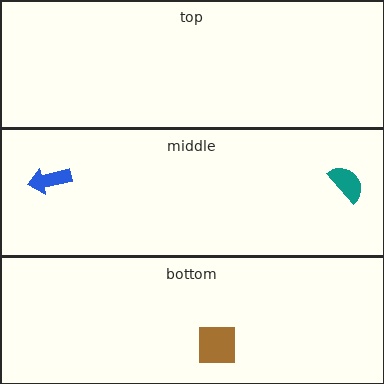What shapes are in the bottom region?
The brown square.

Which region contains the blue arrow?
The middle region.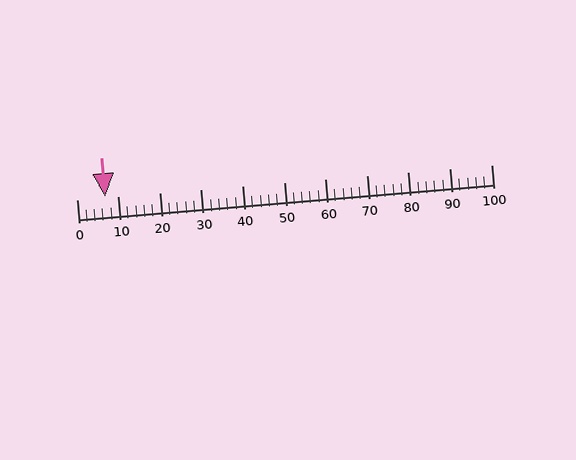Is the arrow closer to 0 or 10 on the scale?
The arrow is closer to 10.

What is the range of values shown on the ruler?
The ruler shows values from 0 to 100.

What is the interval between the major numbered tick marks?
The major tick marks are spaced 10 units apart.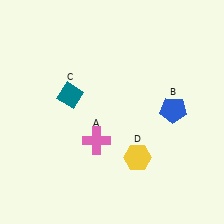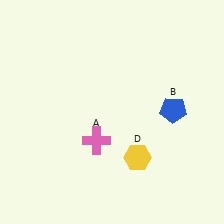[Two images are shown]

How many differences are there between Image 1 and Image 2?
There is 1 difference between the two images.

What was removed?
The teal diamond (C) was removed in Image 2.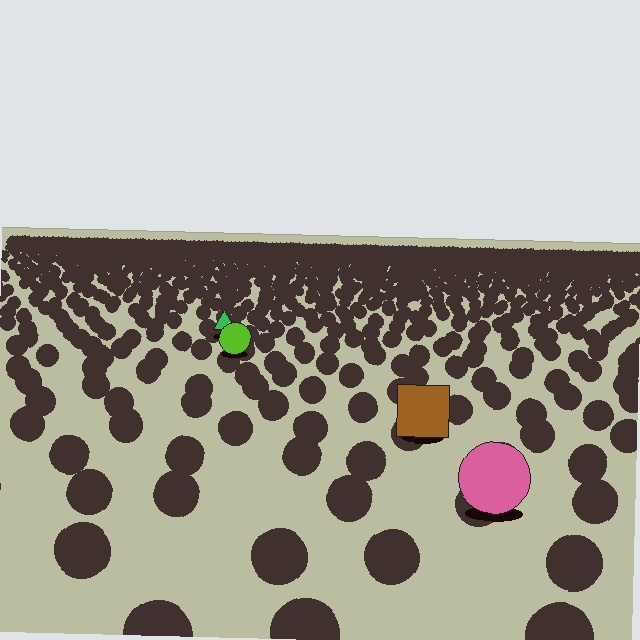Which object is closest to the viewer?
The pink circle is closest. The texture marks near it are larger and more spread out.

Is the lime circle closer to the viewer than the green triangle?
Yes. The lime circle is closer — you can tell from the texture gradient: the ground texture is coarser near it.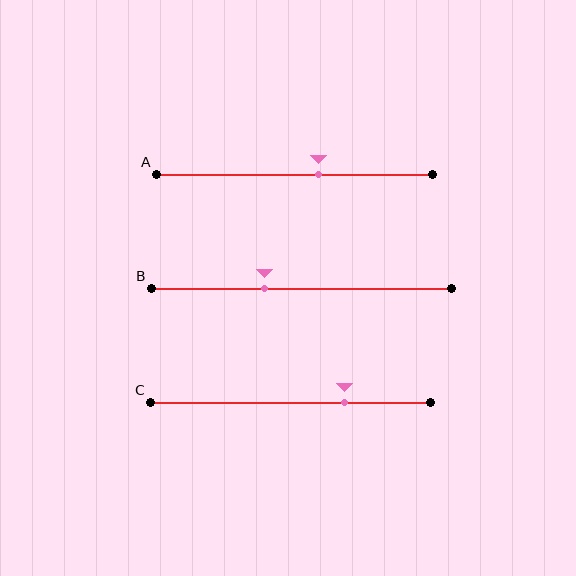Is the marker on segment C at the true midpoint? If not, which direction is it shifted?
No, the marker on segment C is shifted to the right by about 19% of the segment length.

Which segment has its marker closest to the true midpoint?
Segment A has its marker closest to the true midpoint.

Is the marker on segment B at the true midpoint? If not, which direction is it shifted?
No, the marker on segment B is shifted to the left by about 12% of the segment length.